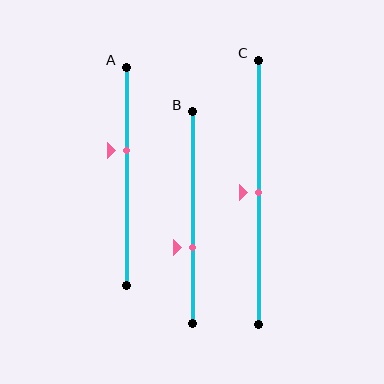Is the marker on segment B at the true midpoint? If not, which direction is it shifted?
No, the marker on segment B is shifted downward by about 14% of the segment length.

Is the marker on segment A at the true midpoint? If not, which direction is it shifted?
No, the marker on segment A is shifted upward by about 12% of the segment length.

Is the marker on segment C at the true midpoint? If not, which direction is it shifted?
Yes, the marker on segment C is at the true midpoint.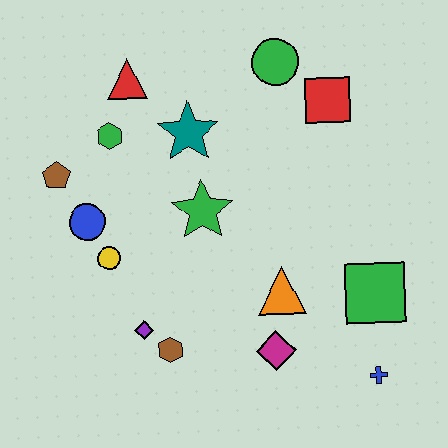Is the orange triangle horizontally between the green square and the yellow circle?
Yes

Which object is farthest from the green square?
The brown pentagon is farthest from the green square.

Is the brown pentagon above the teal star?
No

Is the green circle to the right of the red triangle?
Yes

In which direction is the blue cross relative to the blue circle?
The blue cross is to the right of the blue circle.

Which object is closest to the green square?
The blue cross is closest to the green square.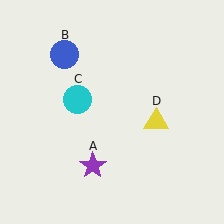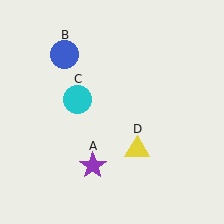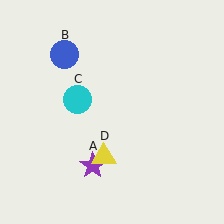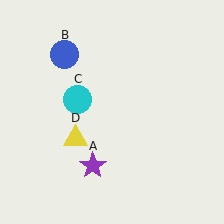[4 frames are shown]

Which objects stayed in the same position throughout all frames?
Purple star (object A) and blue circle (object B) and cyan circle (object C) remained stationary.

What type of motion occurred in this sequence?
The yellow triangle (object D) rotated clockwise around the center of the scene.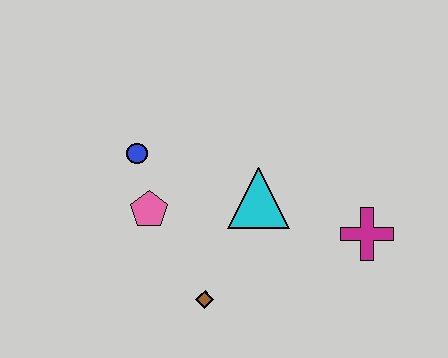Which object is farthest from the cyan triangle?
The blue circle is farthest from the cyan triangle.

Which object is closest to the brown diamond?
The pink pentagon is closest to the brown diamond.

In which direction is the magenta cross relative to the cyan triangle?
The magenta cross is to the right of the cyan triangle.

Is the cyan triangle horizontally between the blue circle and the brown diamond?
No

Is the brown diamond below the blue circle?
Yes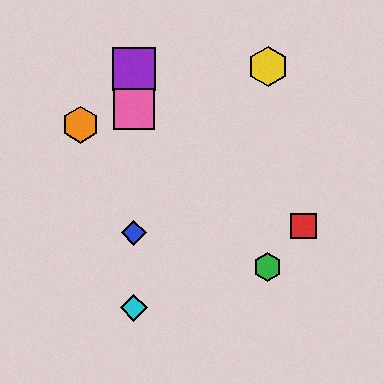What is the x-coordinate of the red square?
The red square is at x≈304.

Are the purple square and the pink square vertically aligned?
Yes, both are at x≈134.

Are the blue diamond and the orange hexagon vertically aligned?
No, the blue diamond is at x≈134 and the orange hexagon is at x≈80.